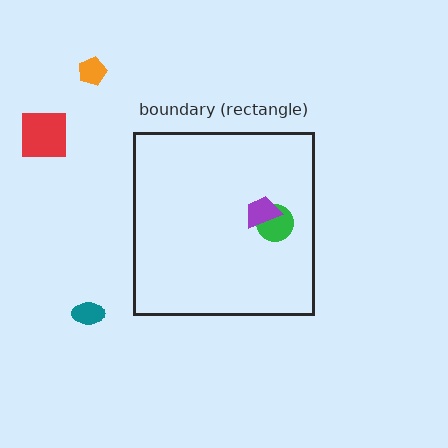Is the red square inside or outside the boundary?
Outside.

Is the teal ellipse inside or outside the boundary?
Outside.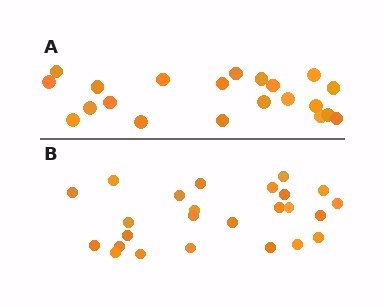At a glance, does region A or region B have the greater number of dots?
Region B (the bottom region) has more dots.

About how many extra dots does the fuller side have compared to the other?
Region B has about 4 more dots than region A.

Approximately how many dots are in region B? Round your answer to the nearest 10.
About 20 dots. (The exact count is 25, which rounds to 20.)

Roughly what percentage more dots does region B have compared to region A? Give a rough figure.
About 20% more.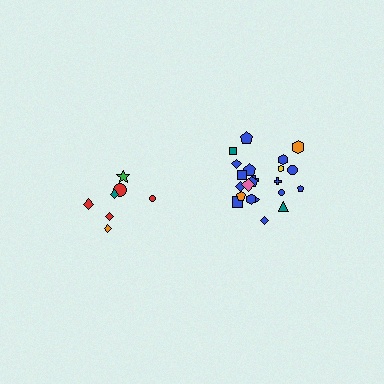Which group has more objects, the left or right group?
The right group.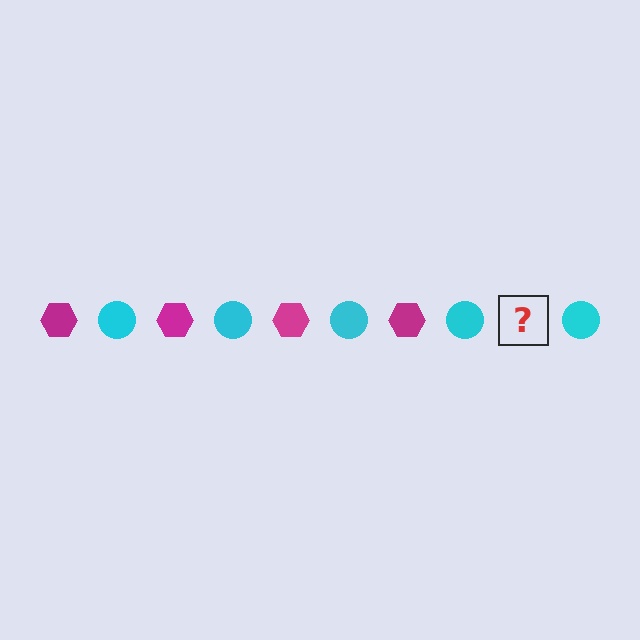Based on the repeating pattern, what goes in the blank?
The blank should be a magenta hexagon.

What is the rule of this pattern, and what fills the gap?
The rule is that the pattern alternates between magenta hexagon and cyan circle. The gap should be filled with a magenta hexagon.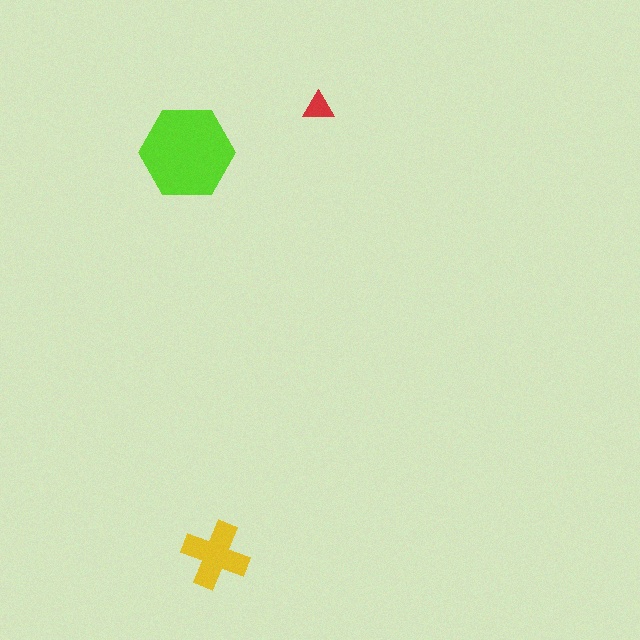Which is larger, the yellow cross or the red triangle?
The yellow cross.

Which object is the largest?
The lime hexagon.